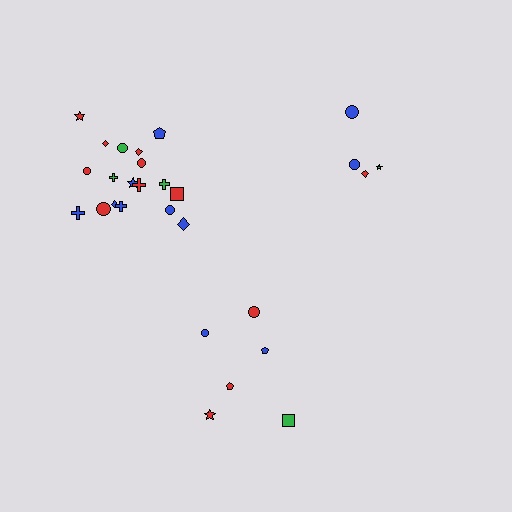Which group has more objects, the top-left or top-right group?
The top-left group.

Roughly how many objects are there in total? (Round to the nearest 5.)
Roughly 30 objects in total.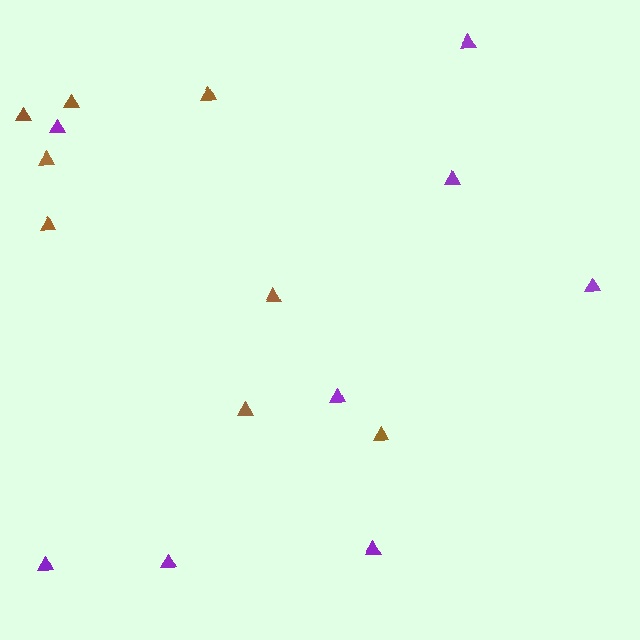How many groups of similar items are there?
There are 2 groups: one group of purple triangles (8) and one group of brown triangles (8).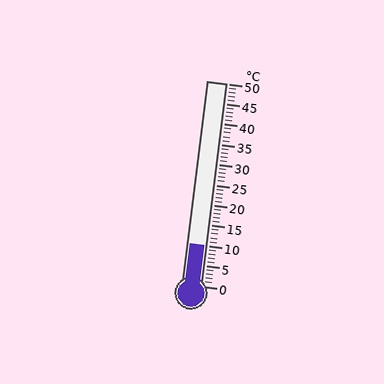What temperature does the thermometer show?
The thermometer shows approximately 10°C.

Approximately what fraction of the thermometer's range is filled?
The thermometer is filled to approximately 20% of its range.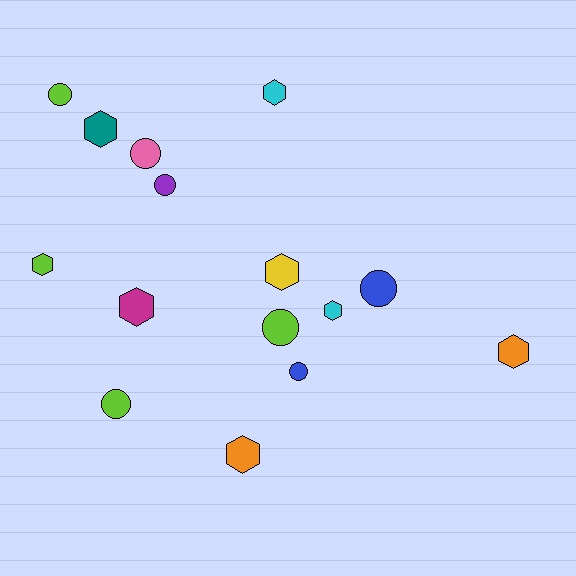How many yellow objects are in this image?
There is 1 yellow object.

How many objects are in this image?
There are 15 objects.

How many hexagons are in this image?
There are 8 hexagons.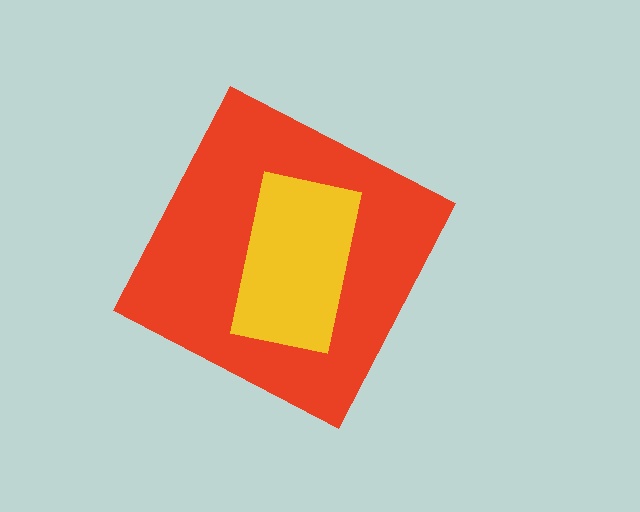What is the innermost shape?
The yellow rectangle.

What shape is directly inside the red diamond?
The yellow rectangle.